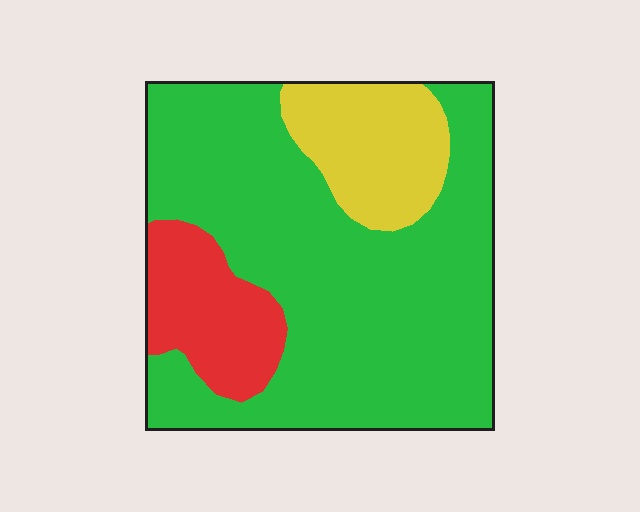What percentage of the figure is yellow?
Yellow takes up about one sixth (1/6) of the figure.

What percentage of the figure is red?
Red takes up about one eighth (1/8) of the figure.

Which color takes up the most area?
Green, at roughly 70%.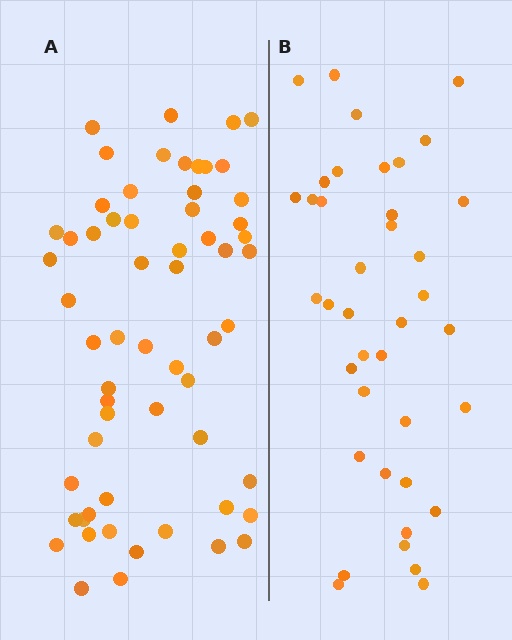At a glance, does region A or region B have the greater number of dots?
Region A (the left region) has more dots.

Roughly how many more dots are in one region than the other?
Region A has approximately 20 more dots than region B.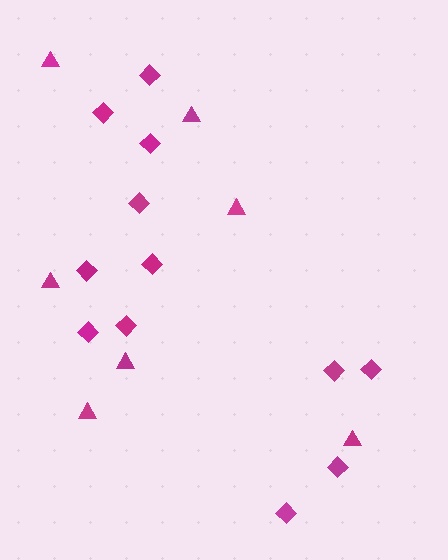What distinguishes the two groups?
There are 2 groups: one group of diamonds (12) and one group of triangles (7).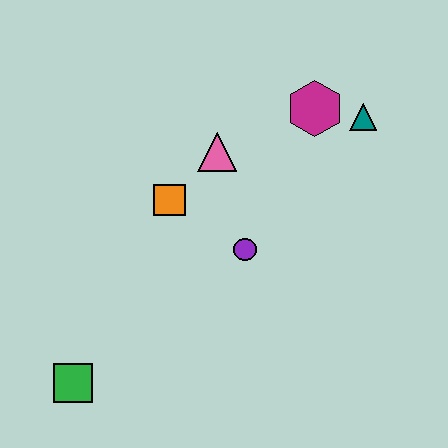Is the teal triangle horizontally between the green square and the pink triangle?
No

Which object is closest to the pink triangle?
The orange square is closest to the pink triangle.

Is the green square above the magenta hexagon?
No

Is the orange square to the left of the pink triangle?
Yes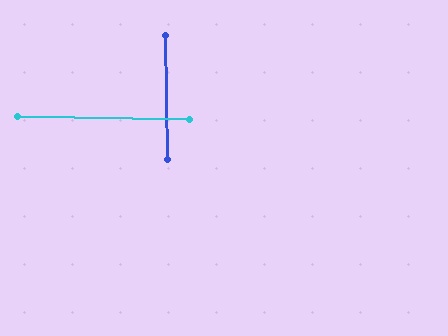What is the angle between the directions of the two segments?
Approximately 88 degrees.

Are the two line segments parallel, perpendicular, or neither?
Perpendicular — they meet at approximately 88°.